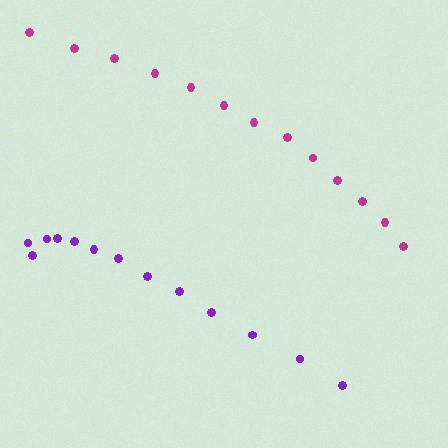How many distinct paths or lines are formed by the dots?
There are 2 distinct paths.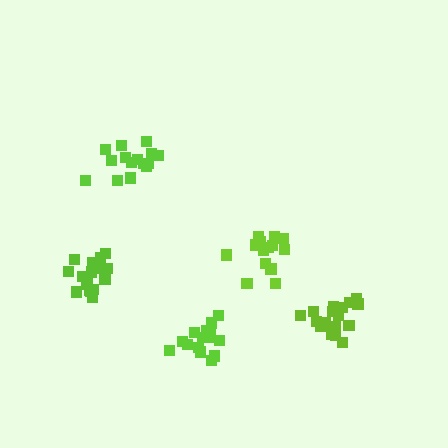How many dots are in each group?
Group 1: 16 dots, Group 2: 19 dots, Group 3: 15 dots, Group 4: 15 dots, Group 5: 16 dots (81 total).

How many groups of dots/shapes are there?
There are 5 groups.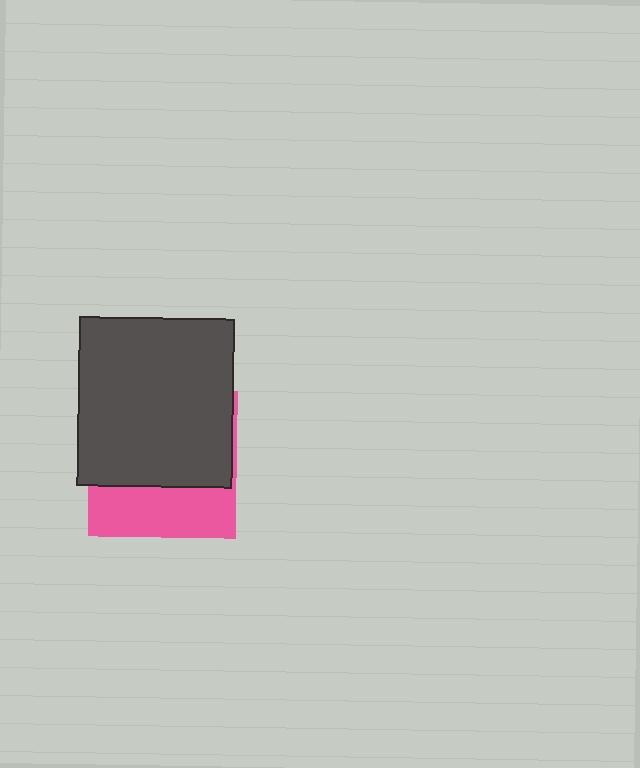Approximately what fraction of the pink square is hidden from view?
Roughly 64% of the pink square is hidden behind the dark gray rectangle.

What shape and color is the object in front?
The object in front is a dark gray rectangle.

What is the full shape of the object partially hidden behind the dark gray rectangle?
The partially hidden object is a pink square.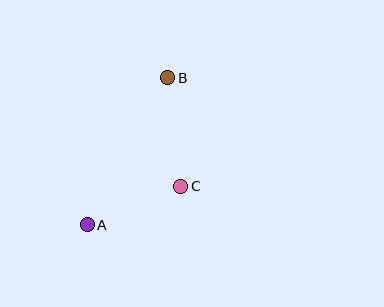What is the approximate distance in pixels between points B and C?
The distance between B and C is approximately 109 pixels.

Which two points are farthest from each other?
Points A and B are farthest from each other.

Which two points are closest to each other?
Points A and C are closest to each other.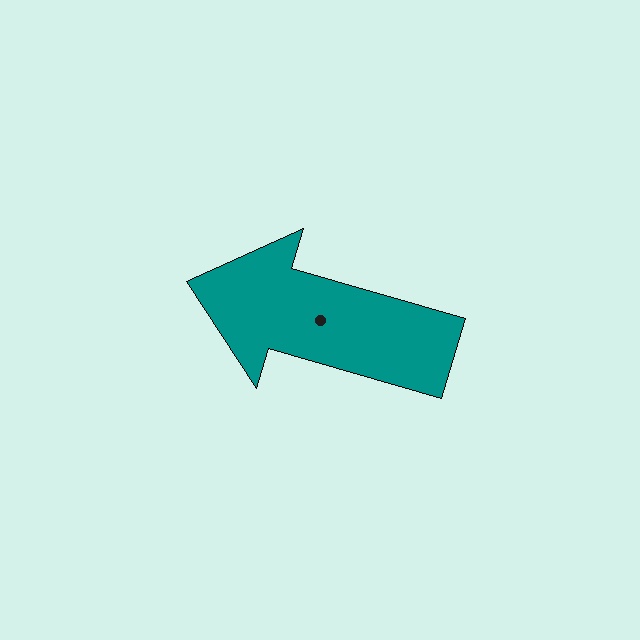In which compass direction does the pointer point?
West.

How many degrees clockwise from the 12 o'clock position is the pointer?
Approximately 286 degrees.